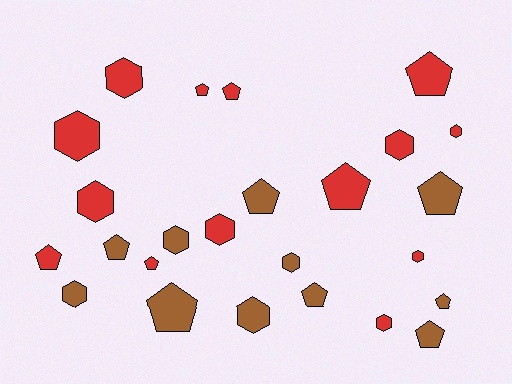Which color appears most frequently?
Red, with 14 objects.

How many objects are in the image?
There are 25 objects.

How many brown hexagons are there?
There are 4 brown hexagons.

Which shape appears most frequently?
Pentagon, with 13 objects.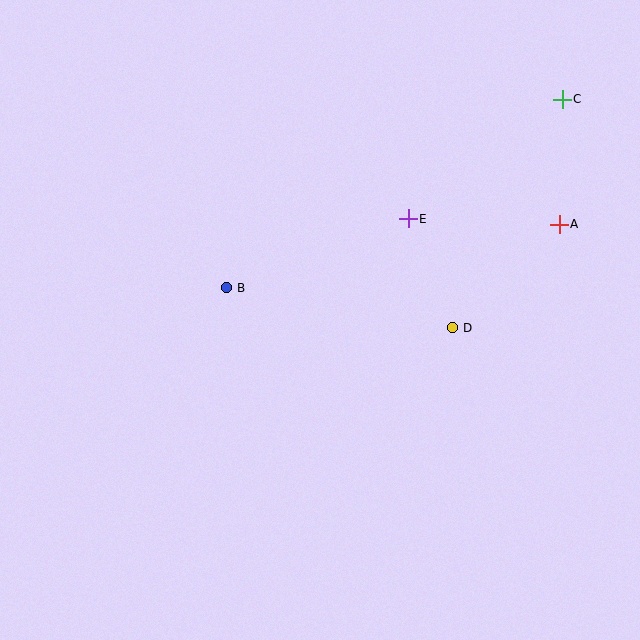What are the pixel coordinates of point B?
Point B is at (226, 288).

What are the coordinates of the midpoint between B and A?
The midpoint between B and A is at (393, 256).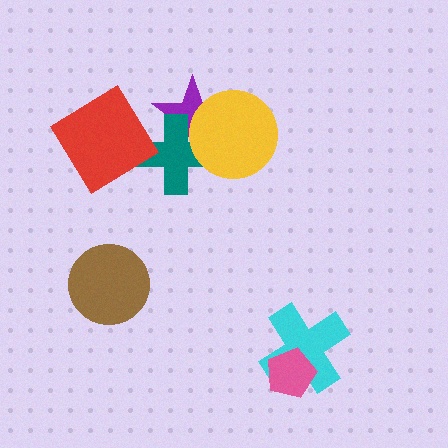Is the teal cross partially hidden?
Yes, it is partially covered by another shape.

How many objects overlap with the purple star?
2 objects overlap with the purple star.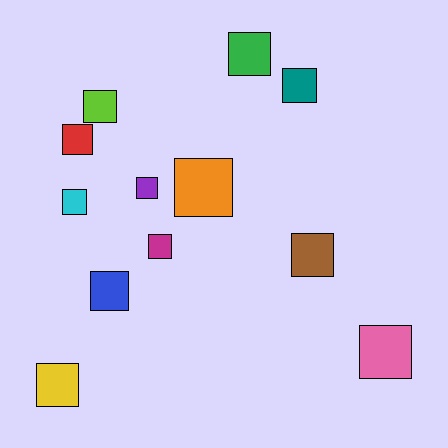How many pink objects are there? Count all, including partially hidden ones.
There is 1 pink object.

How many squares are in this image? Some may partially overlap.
There are 12 squares.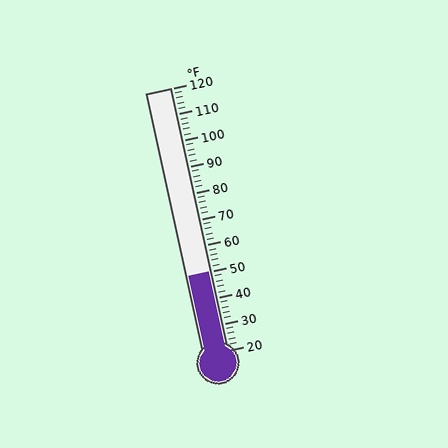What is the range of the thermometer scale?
The thermometer scale ranges from 20°F to 120°F.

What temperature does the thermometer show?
The thermometer shows approximately 50°F.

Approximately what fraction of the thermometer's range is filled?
The thermometer is filled to approximately 30% of its range.